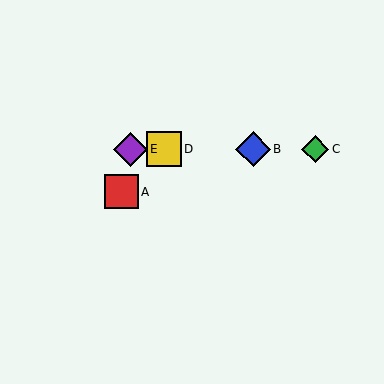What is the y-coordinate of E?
Object E is at y≈149.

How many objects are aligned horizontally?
4 objects (B, C, D, E) are aligned horizontally.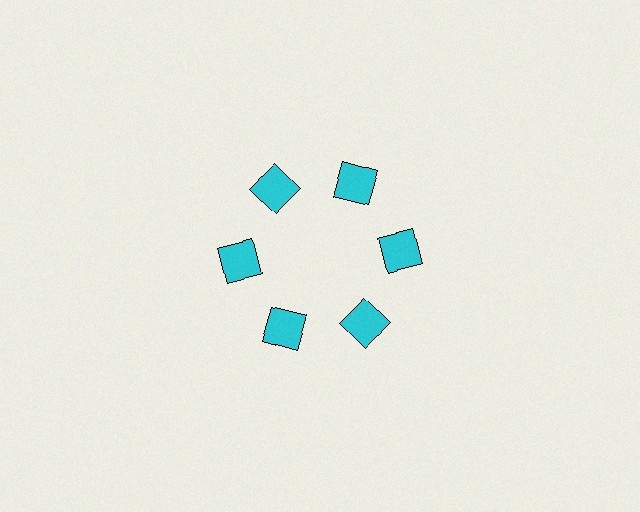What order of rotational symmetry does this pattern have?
This pattern has 6-fold rotational symmetry.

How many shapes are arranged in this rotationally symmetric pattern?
There are 6 shapes, arranged in 6 groups of 1.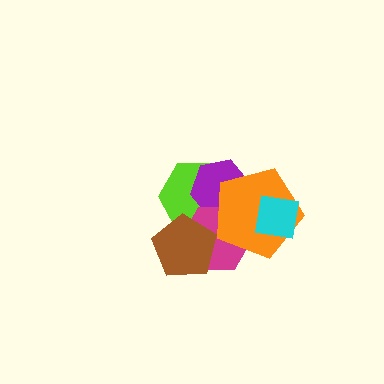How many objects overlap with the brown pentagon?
2 objects overlap with the brown pentagon.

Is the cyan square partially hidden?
No, no other shape covers it.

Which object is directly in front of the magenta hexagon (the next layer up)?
The orange pentagon is directly in front of the magenta hexagon.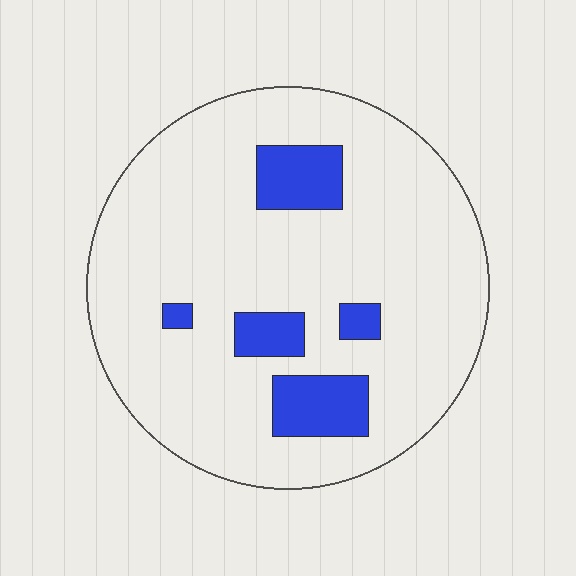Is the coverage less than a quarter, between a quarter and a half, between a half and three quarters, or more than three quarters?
Less than a quarter.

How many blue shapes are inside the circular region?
5.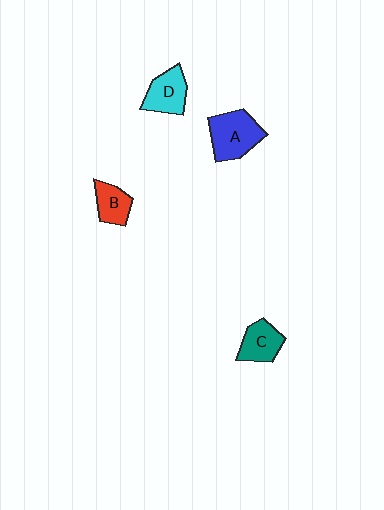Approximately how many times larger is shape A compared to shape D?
Approximately 1.3 times.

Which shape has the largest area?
Shape A (blue).